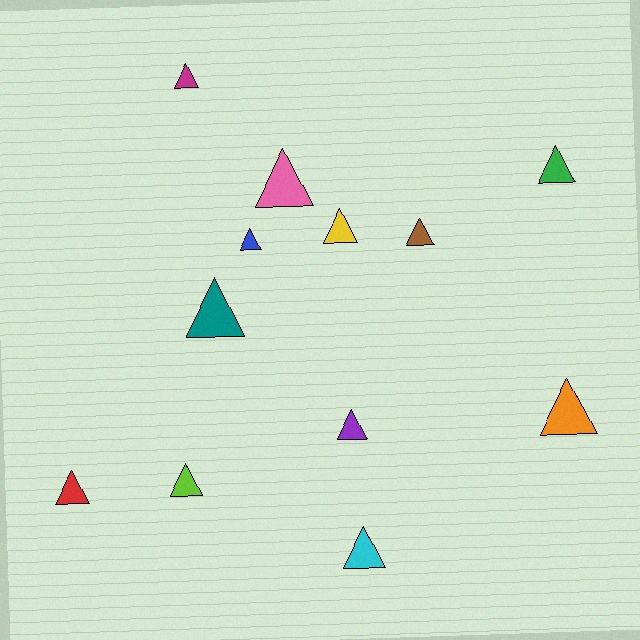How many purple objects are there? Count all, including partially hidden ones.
There is 1 purple object.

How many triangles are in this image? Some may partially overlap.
There are 12 triangles.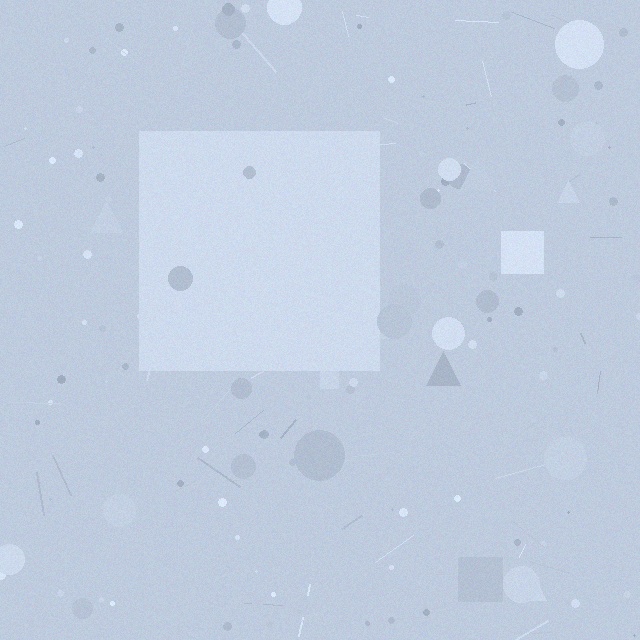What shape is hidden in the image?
A square is hidden in the image.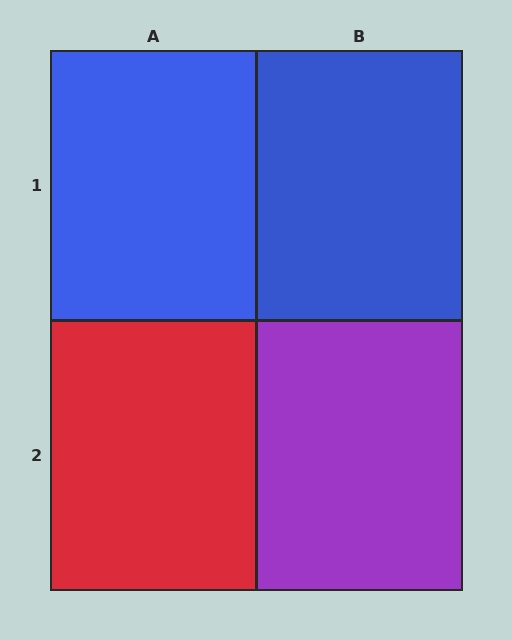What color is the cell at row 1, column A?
Blue.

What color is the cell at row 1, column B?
Blue.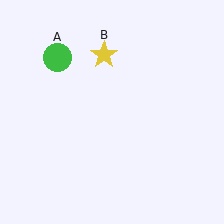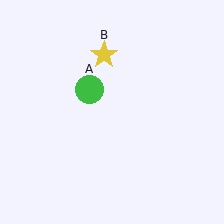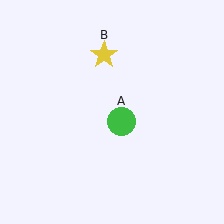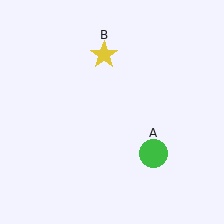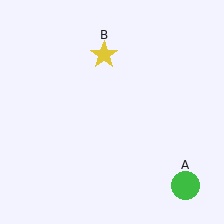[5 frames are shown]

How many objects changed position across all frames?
1 object changed position: green circle (object A).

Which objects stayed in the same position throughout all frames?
Yellow star (object B) remained stationary.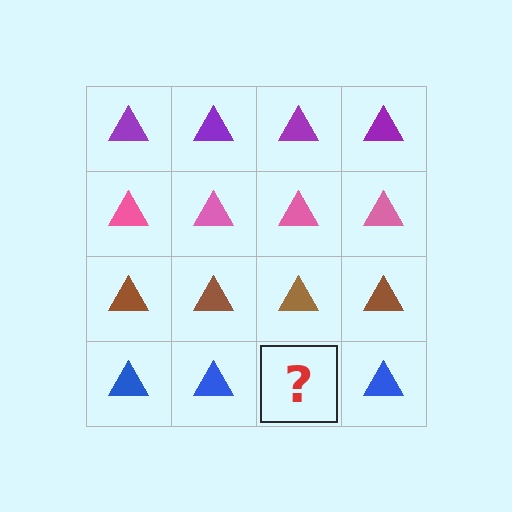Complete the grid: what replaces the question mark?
The question mark should be replaced with a blue triangle.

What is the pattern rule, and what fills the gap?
The rule is that each row has a consistent color. The gap should be filled with a blue triangle.